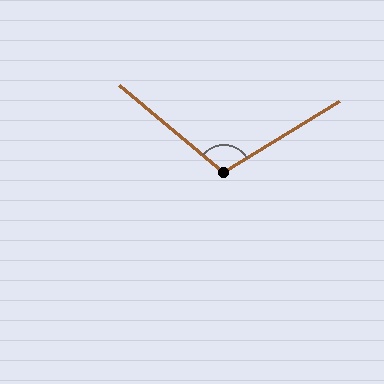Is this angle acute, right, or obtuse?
It is obtuse.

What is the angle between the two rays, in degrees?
Approximately 109 degrees.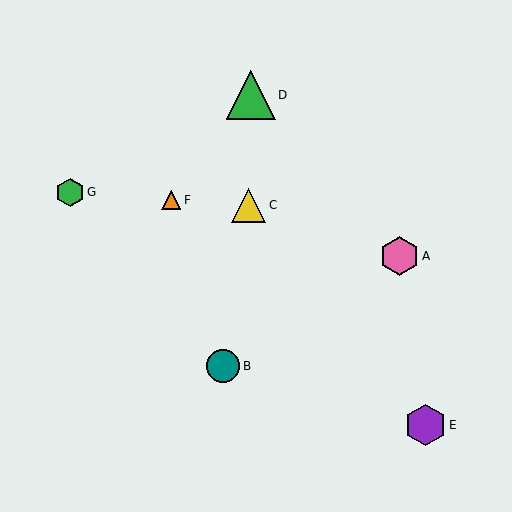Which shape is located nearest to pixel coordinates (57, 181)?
The green hexagon (labeled G) at (70, 192) is nearest to that location.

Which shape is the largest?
The green triangle (labeled D) is the largest.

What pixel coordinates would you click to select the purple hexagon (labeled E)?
Click at (425, 425) to select the purple hexagon E.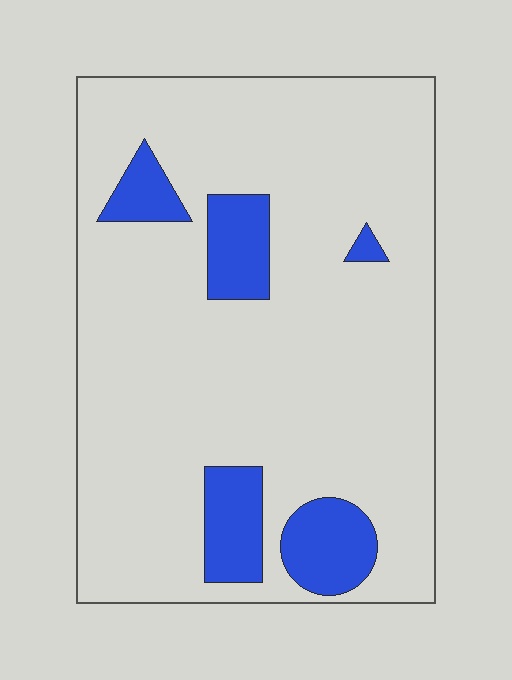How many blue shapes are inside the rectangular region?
5.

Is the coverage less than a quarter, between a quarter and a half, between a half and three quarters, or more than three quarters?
Less than a quarter.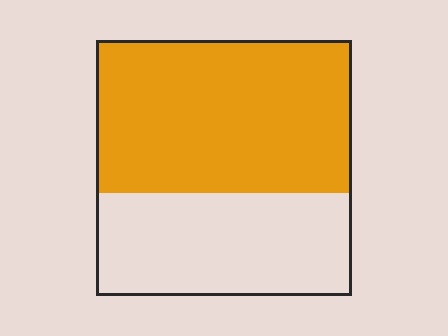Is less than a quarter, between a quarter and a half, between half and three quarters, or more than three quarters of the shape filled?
Between half and three quarters.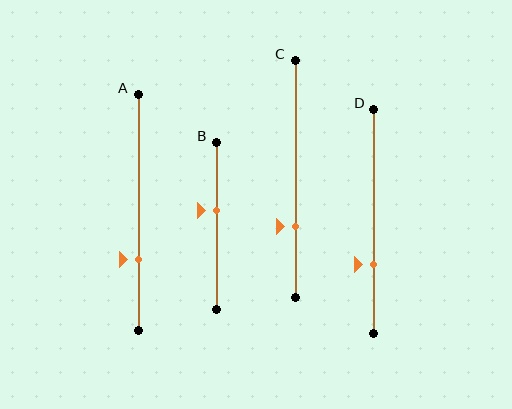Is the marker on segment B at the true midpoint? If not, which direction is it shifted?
No, the marker on segment B is shifted upward by about 9% of the segment length.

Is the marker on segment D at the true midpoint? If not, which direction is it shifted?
No, the marker on segment D is shifted downward by about 19% of the segment length.